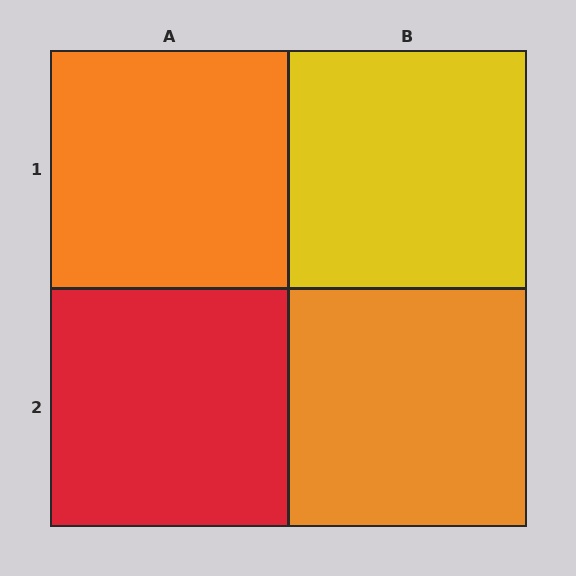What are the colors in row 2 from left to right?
Red, orange.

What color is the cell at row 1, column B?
Yellow.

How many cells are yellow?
1 cell is yellow.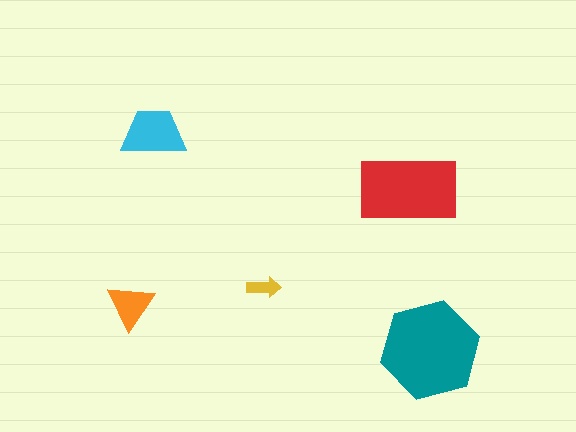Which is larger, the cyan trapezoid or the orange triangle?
The cyan trapezoid.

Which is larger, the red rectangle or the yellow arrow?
The red rectangle.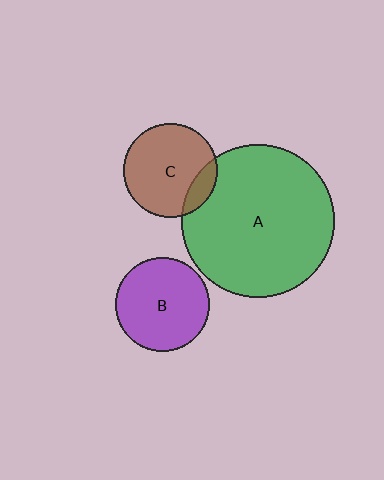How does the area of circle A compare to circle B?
Approximately 2.6 times.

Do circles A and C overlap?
Yes.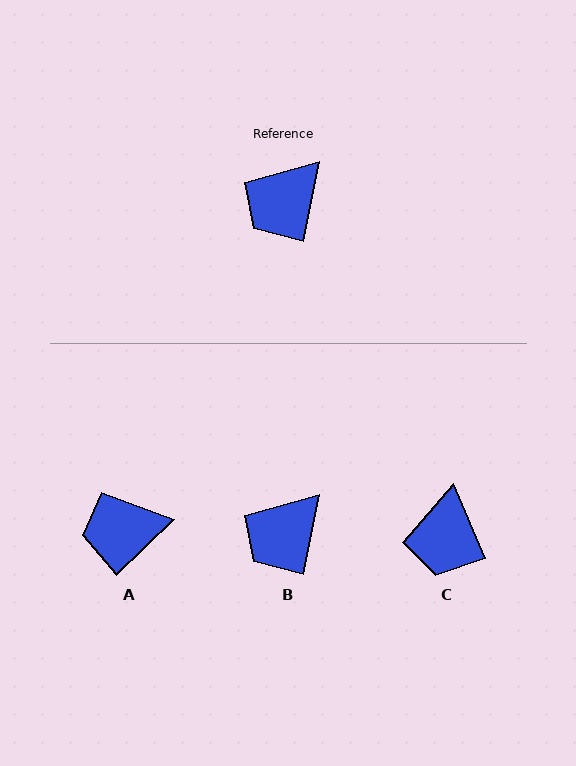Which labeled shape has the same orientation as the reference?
B.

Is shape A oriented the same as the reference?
No, it is off by about 35 degrees.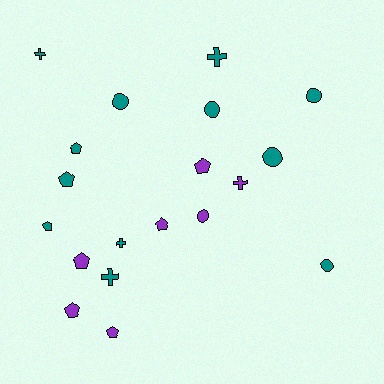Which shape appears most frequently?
Pentagon, with 8 objects.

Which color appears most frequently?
Teal, with 12 objects.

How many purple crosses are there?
There is 1 purple cross.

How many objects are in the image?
There are 19 objects.